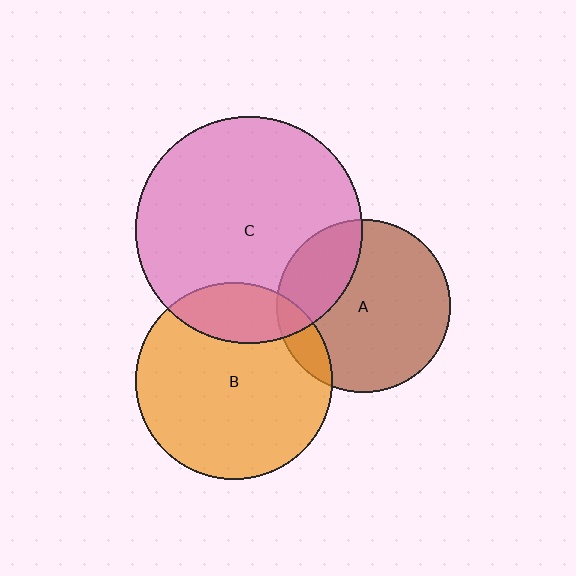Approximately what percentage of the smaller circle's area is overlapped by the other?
Approximately 25%.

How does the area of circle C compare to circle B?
Approximately 1.3 times.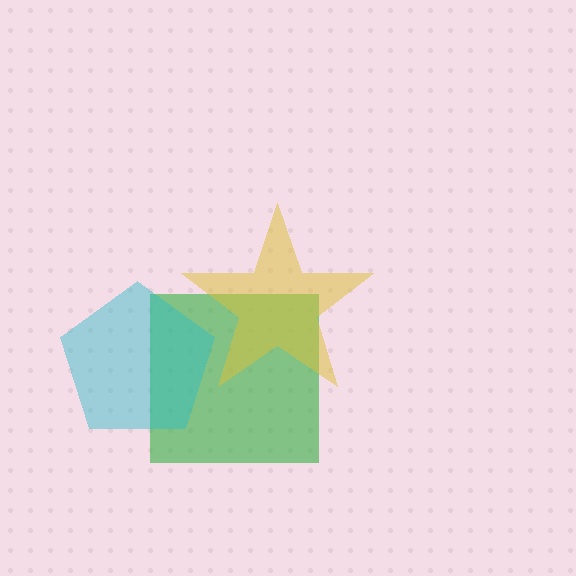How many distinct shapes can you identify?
There are 3 distinct shapes: a green square, a yellow star, a cyan pentagon.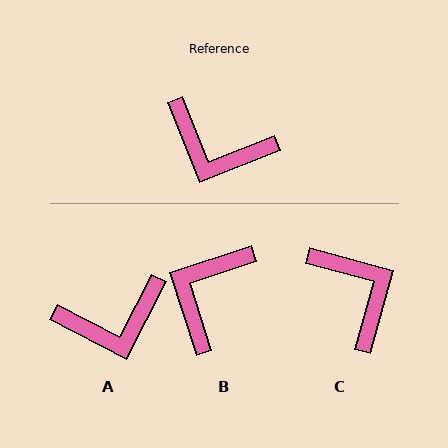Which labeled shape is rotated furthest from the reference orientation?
C, about 143 degrees away.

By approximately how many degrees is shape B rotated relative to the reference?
Approximately 94 degrees clockwise.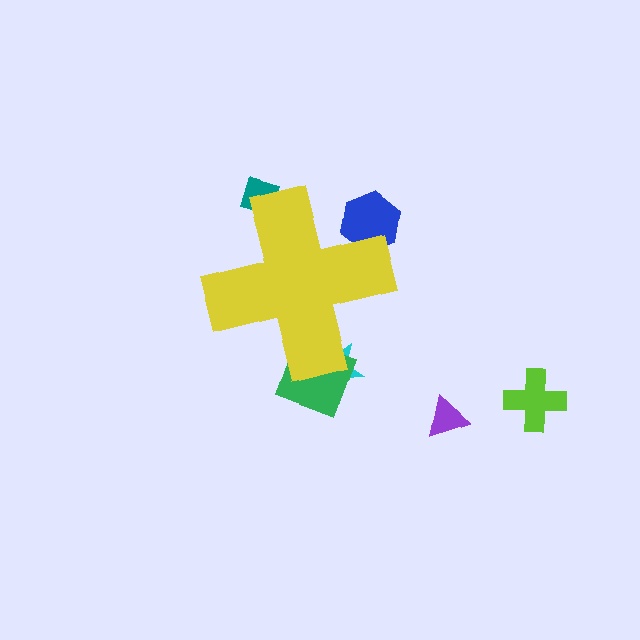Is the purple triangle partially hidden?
No, the purple triangle is fully visible.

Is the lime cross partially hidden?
No, the lime cross is fully visible.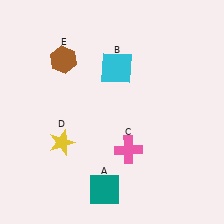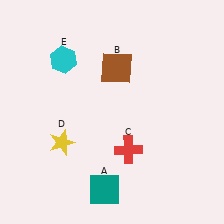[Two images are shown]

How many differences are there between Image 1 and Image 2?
There are 3 differences between the two images.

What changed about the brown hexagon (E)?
In Image 1, E is brown. In Image 2, it changed to cyan.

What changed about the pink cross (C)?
In Image 1, C is pink. In Image 2, it changed to red.